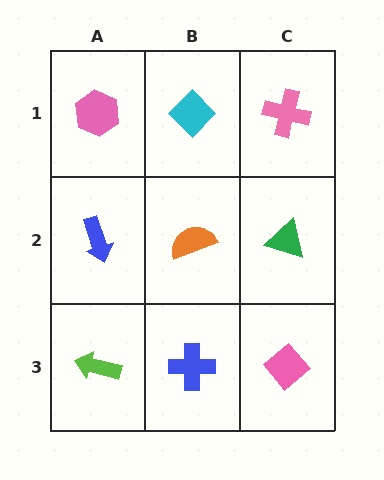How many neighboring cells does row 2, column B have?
4.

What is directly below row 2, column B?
A blue cross.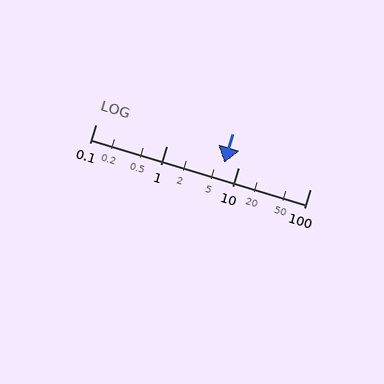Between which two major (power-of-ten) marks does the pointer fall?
The pointer is between 1 and 10.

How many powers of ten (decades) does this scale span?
The scale spans 3 decades, from 0.1 to 100.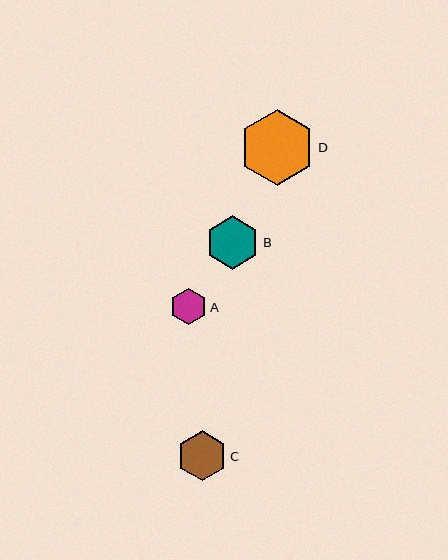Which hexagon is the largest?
Hexagon D is the largest with a size of approximately 75 pixels.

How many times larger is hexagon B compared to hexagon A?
Hexagon B is approximately 1.5 times the size of hexagon A.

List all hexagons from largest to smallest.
From largest to smallest: D, B, C, A.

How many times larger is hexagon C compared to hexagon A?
Hexagon C is approximately 1.4 times the size of hexagon A.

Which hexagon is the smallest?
Hexagon A is the smallest with a size of approximately 36 pixels.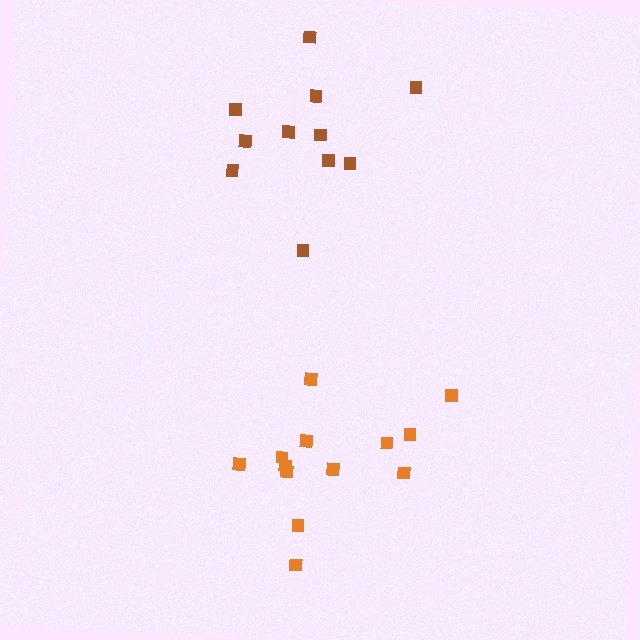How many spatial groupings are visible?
There are 2 spatial groupings.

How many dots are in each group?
Group 1: 11 dots, Group 2: 13 dots (24 total).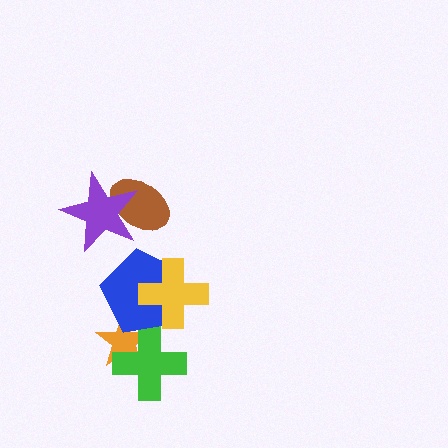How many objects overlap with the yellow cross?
1 object overlaps with the yellow cross.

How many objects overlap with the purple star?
1 object overlaps with the purple star.